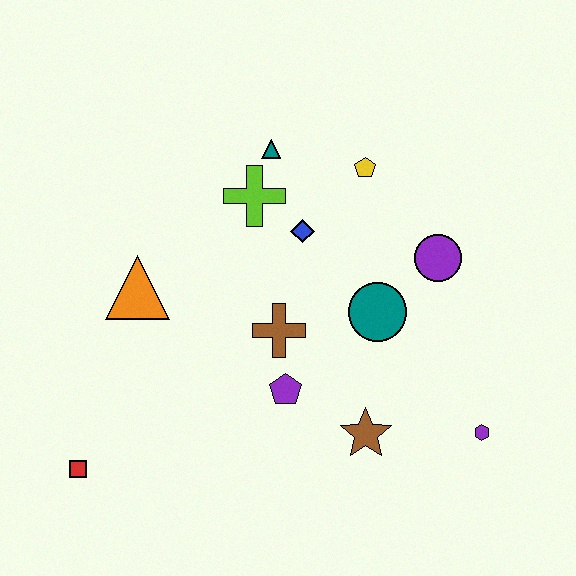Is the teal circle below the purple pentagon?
No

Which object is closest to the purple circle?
The teal circle is closest to the purple circle.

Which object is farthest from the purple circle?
The red square is farthest from the purple circle.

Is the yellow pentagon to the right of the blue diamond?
Yes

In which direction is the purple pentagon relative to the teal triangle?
The purple pentagon is below the teal triangle.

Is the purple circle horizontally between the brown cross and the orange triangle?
No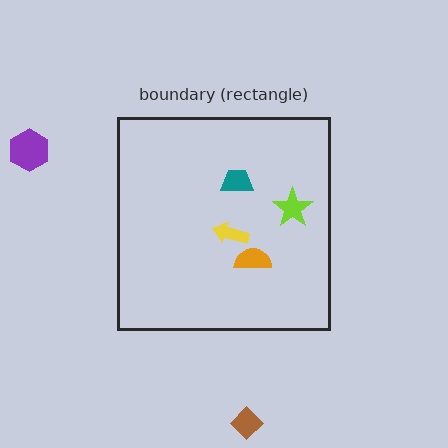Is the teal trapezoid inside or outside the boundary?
Inside.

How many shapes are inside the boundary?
4 inside, 2 outside.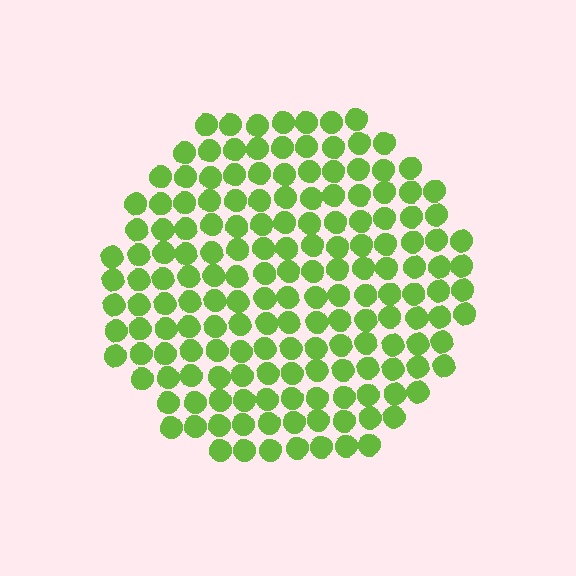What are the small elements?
The small elements are circles.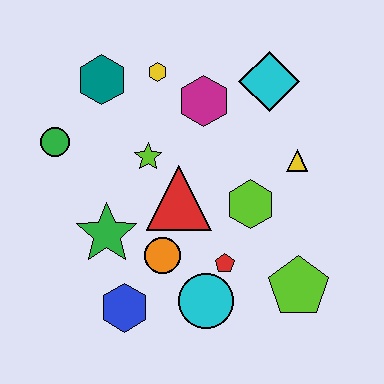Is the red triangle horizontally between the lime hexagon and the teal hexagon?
Yes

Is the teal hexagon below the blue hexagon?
No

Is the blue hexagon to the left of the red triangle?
Yes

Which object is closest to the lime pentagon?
The red pentagon is closest to the lime pentagon.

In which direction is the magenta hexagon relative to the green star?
The magenta hexagon is above the green star.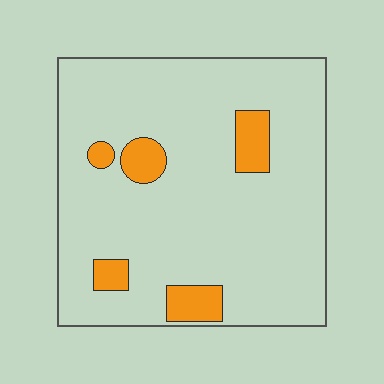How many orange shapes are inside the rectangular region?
5.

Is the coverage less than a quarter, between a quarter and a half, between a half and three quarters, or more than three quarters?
Less than a quarter.